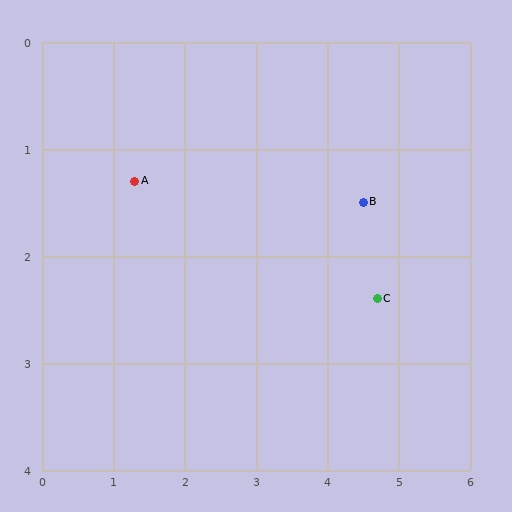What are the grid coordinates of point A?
Point A is at approximately (1.3, 1.3).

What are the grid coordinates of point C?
Point C is at approximately (4.7, 2.4).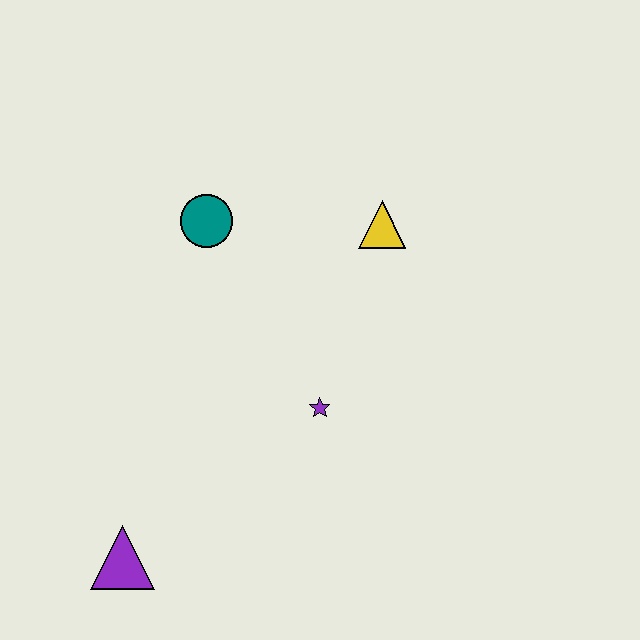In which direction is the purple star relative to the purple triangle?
The purple star is to the right of the purple triangle.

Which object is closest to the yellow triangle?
The teal circle is closest to the yellow triangle.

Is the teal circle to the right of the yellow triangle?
No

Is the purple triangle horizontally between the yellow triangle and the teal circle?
No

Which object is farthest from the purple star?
The purple triangle is farthest from the purple star.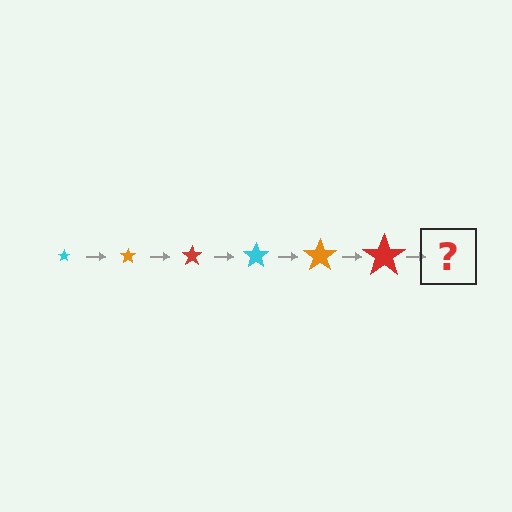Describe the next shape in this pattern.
It should be a cyan star, larger than the previous one.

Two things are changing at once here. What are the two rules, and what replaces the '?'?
The two rules are that the star grows larger each step and the color cycles through cyan, orange, and red. The '?' should be a cyan star, larger than the previous one.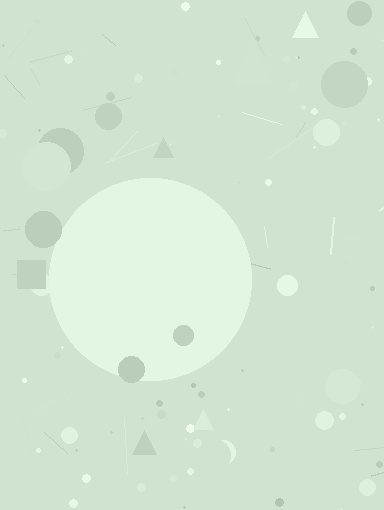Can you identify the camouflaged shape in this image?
The camouflaged shape is a circle.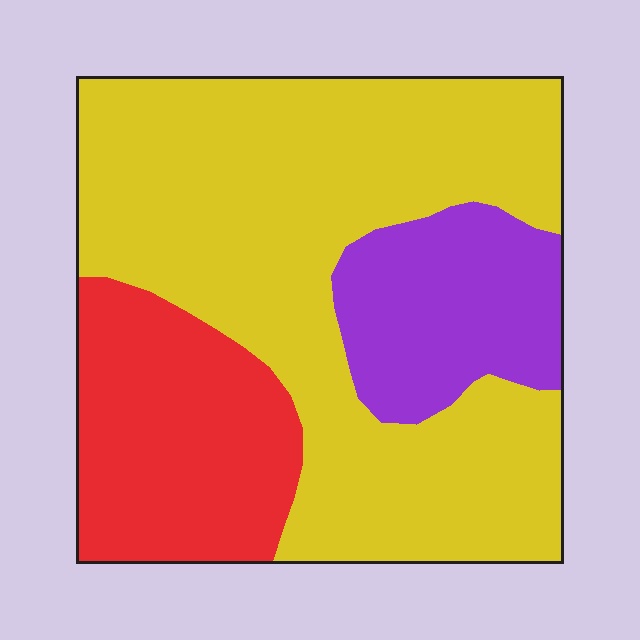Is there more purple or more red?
Red.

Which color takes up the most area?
Yellow, at roughly 60%.